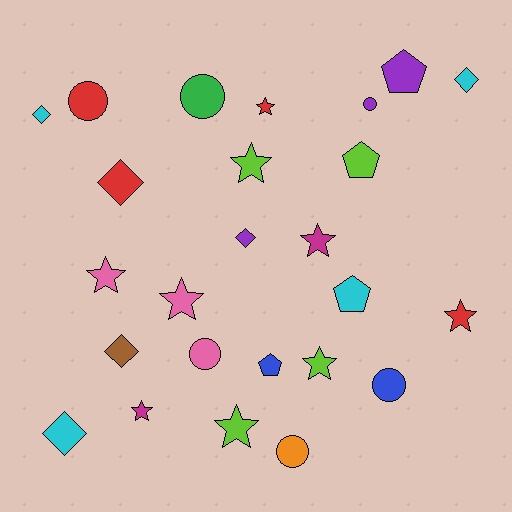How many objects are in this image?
There are 25 objects.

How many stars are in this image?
There are 9 stars.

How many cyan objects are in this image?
There are 4 cyan objects.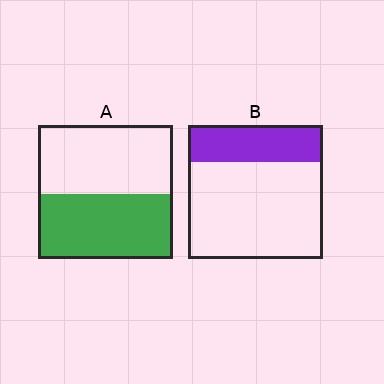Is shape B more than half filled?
No.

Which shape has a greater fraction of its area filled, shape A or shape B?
Shape A.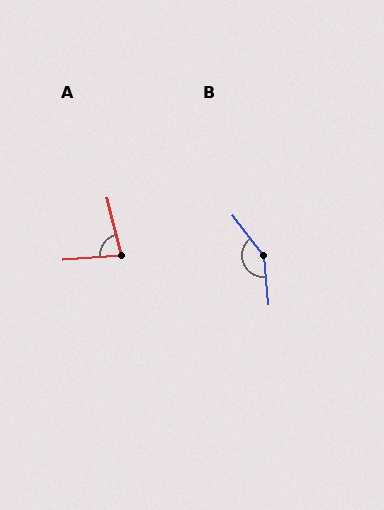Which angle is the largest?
B, at approximately 148 degrees.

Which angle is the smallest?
A, at approximately 80 degrees.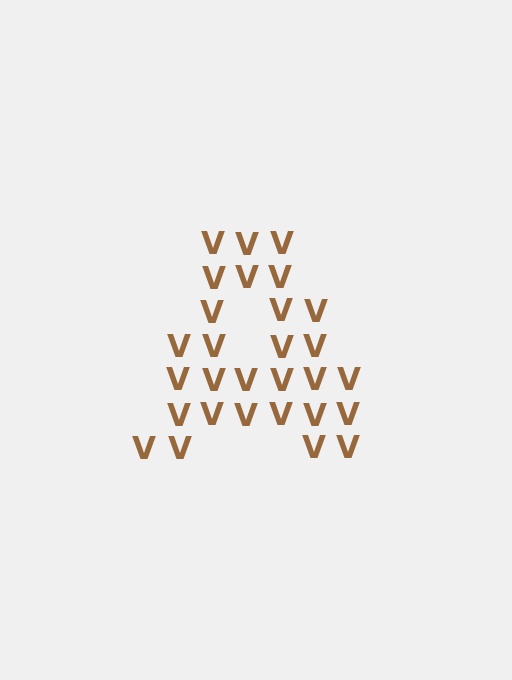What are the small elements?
The small elements are letter V's.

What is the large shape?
The large shape is the letter A.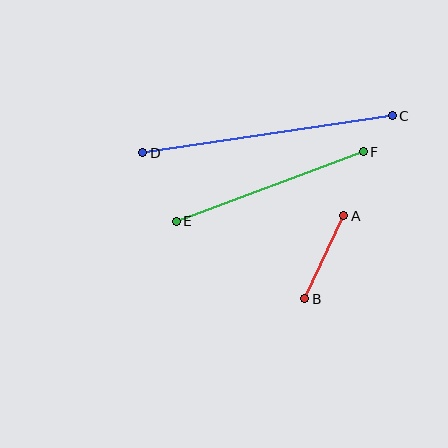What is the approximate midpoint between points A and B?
The midpoint is at approximately (324, 257) pixels.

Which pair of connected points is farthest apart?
Points C and D are farthest apart.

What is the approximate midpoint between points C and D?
The midpoint is at approximately (267, 134) pixels.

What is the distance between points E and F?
The distance is approximately 200 pixels.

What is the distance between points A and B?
The distance is approximately 92 pixels.